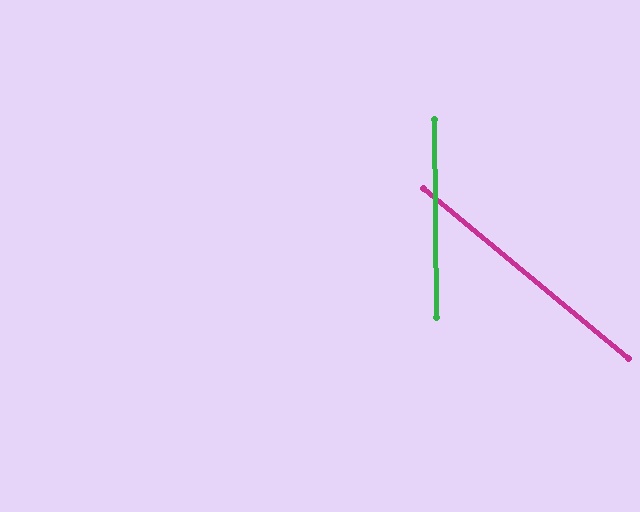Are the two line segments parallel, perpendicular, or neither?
Neither parallel nor perpendicular — they differ by about 50°.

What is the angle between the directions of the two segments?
Approximately 50 degrees.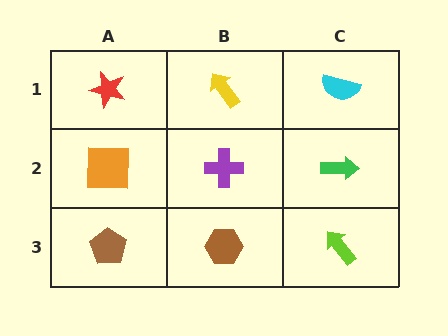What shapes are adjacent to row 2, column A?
A red star (row 1, column A), a brown pentagon (row 3, column A), a purple cross (row 2, column B).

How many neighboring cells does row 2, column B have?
4.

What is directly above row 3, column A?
An orange square.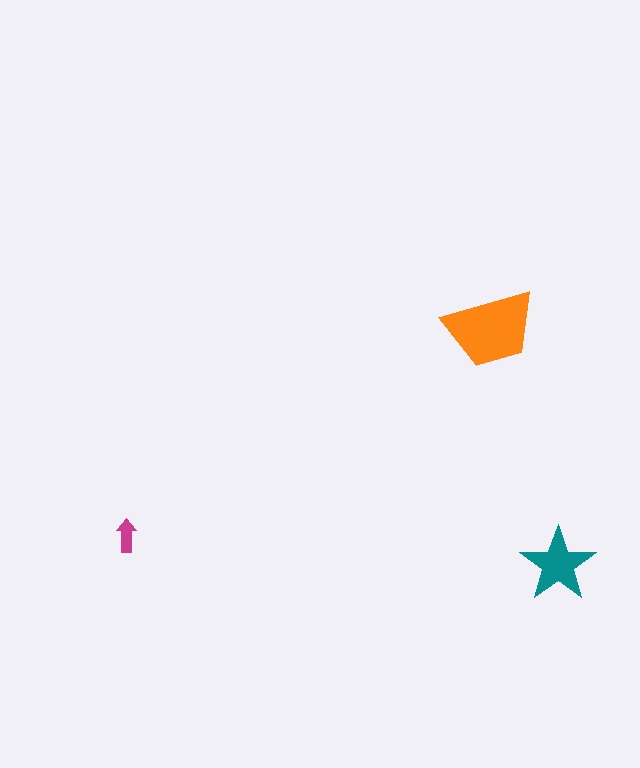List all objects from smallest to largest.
The magenta arrow, the teal star, the orange trapezoid.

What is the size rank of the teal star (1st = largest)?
2nd.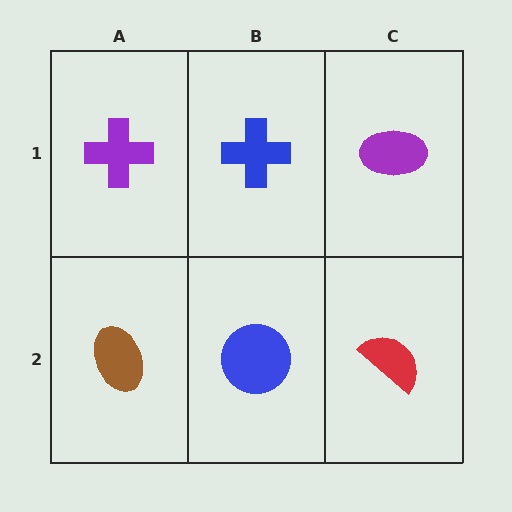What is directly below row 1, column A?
A brown ellipse.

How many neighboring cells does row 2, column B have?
3.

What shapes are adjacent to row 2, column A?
A purple cross (row 1, column A), a blue circle (row 2, column B).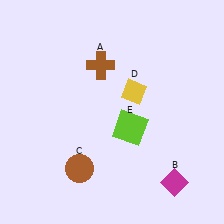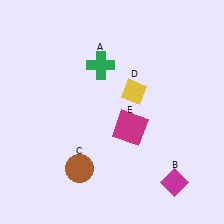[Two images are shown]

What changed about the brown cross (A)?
In Image 1, A is brown. In Image 2, it changed to green.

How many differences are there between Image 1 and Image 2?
There are 2 differences between the two images.